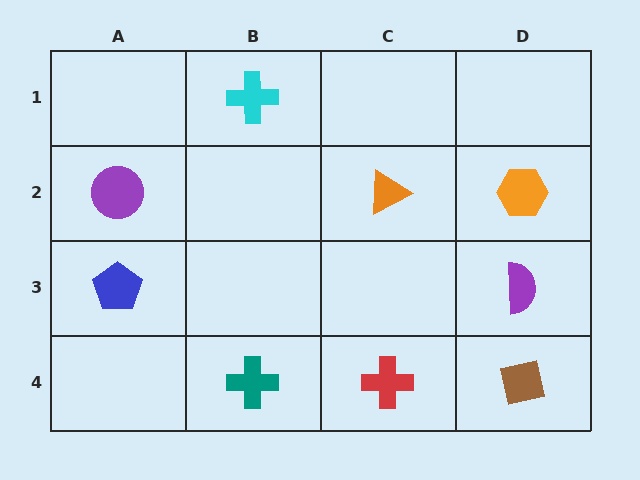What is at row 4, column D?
A brown square.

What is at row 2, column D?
An orange hexagon.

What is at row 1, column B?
A cyan cross.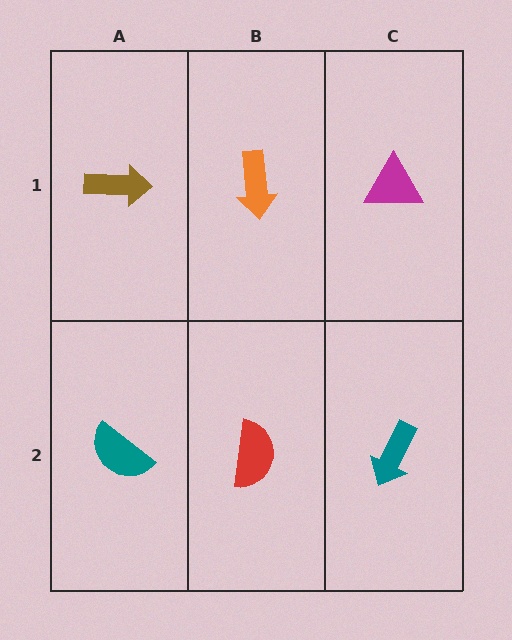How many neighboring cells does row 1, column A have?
2.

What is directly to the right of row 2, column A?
A red semicircle.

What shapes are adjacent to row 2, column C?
A magenta triangle (row 1, column C), a red semicircle (row 2, column B).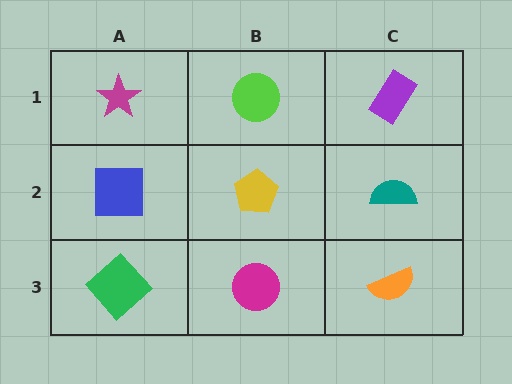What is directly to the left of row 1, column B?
A magenta star.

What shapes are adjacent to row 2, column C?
A purple rectangle (row 1, column C), an orange semicircle (row 3, column C), a yellow pentagon (row 2, column B).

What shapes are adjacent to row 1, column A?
A blue square (row 2, column A), a lime circle (row 1, column B).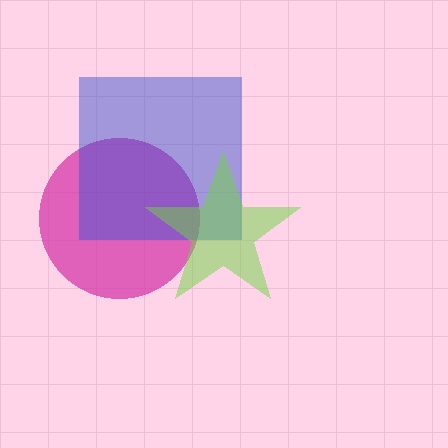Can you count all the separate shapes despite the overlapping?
Yes, there are 3 separate shapes.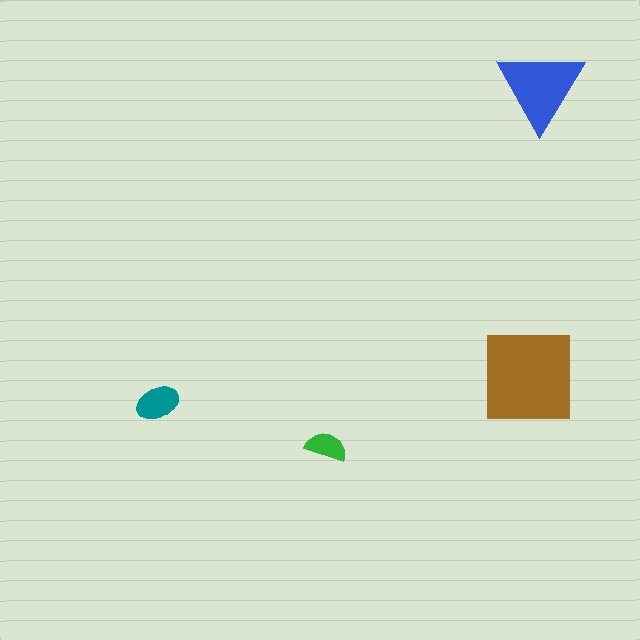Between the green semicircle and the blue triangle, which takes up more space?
The blue triangle.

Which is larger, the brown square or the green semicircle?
The brown square.